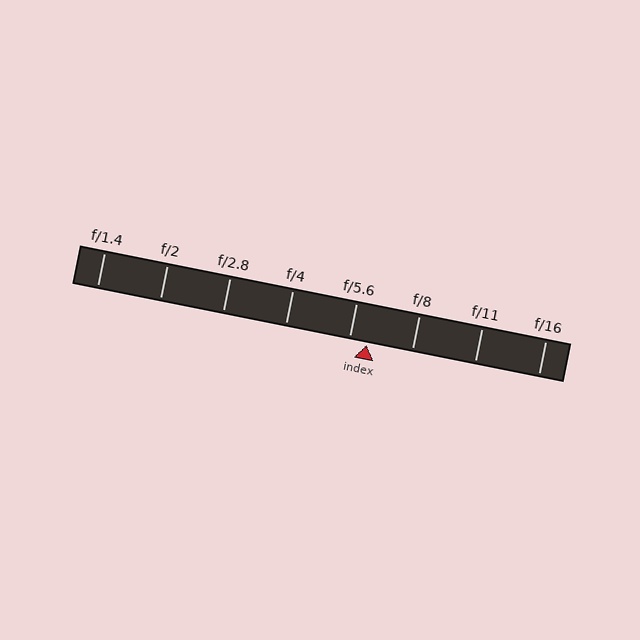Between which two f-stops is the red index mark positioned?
The index mark is between f/5.6 and f/8.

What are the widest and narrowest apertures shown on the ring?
The widest aperture shown is f/1.4 and the narrowest is f/16.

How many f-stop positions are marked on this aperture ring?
There are 8 f-stop positions marked.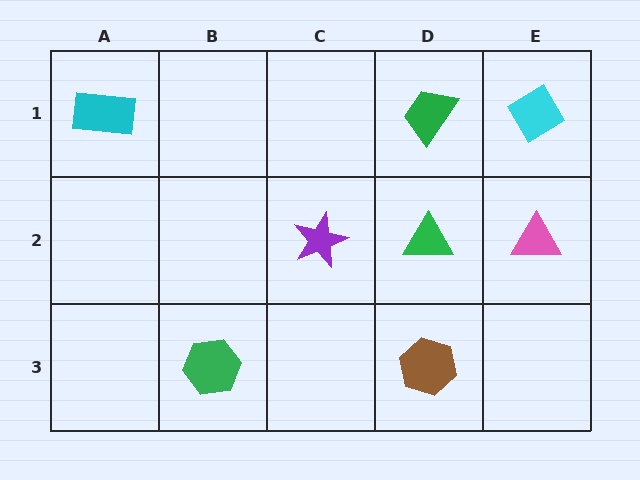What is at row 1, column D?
A green trapezoid.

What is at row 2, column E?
A pink triangle.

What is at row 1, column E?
A cyan diamond.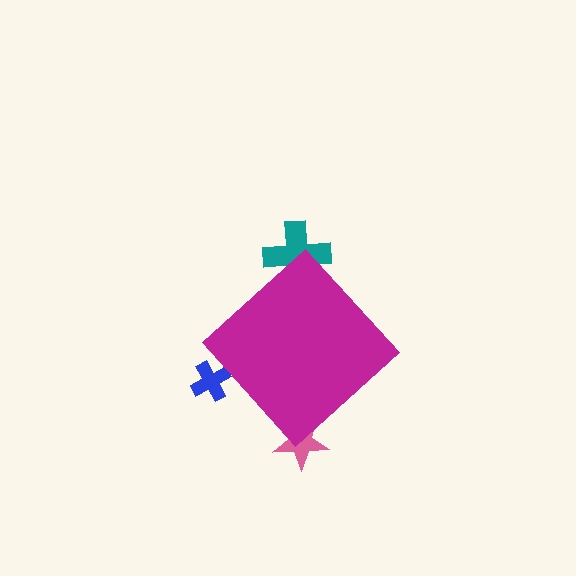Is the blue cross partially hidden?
Yes, the blue cross is partially hidden behind the magenta diamond.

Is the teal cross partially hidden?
Yes, the teal cross is partially hidden behind the magenta diamond.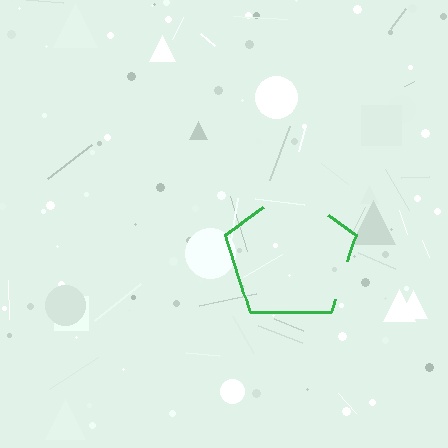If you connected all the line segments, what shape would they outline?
They would outline a pentagon.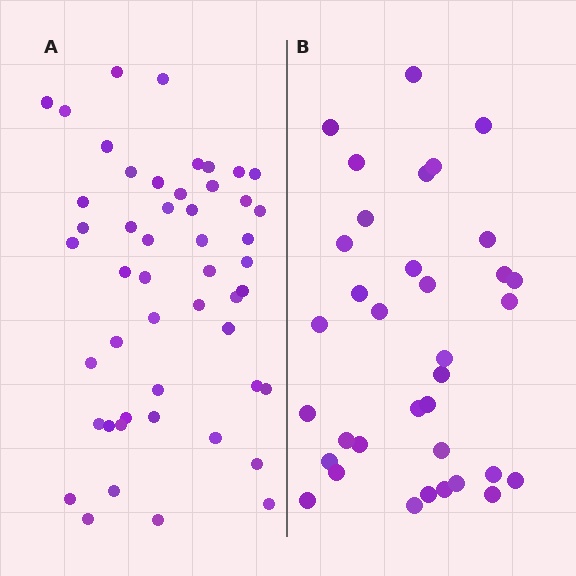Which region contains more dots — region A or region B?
Region A (the left region) has more dots.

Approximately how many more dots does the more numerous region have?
Region A has approximately 15 more dots than region B.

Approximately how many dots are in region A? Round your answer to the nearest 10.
About 50 dots.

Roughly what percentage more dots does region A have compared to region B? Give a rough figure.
About 45% more.